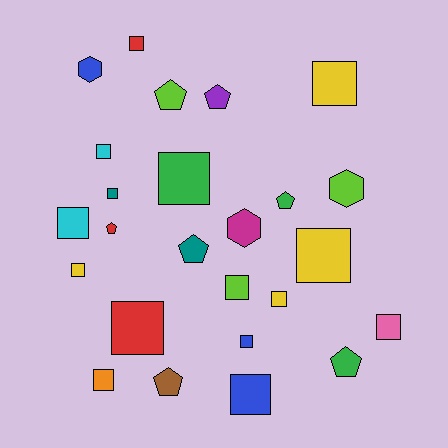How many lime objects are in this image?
There are 3 lime objects.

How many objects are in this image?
There are 25 objects.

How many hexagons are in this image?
There are 3 hexagons.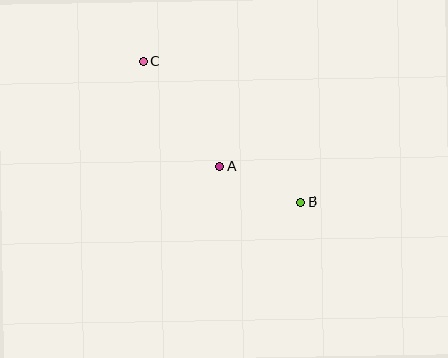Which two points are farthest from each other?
Points B and C are farthest from each other.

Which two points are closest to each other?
Points A and B are closest to each other.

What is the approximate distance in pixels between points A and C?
The distance between A and C is approximately 129 pixels.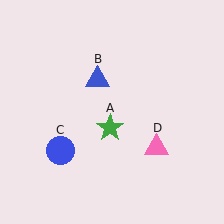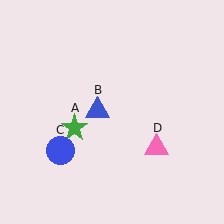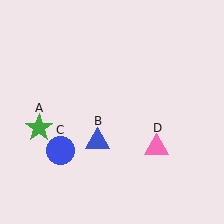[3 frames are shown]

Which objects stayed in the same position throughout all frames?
Blue circle (object C) and pink triangle (object D) remained stationary.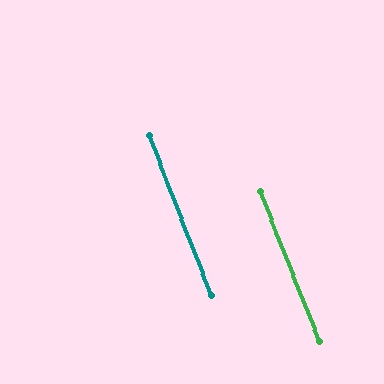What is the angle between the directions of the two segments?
Approximately 1 degree.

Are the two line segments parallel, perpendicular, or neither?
Parallel — their directions differ by only 0.7°.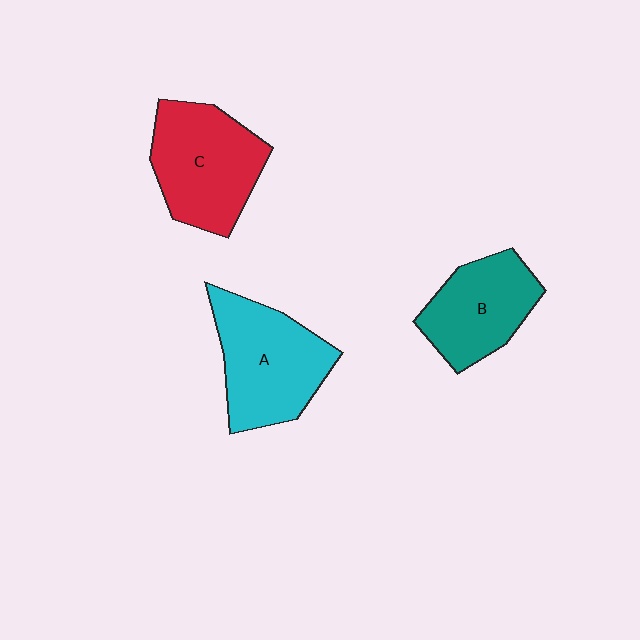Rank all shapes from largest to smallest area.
From largest to smallest: A (cyan), C (red), B (teal).